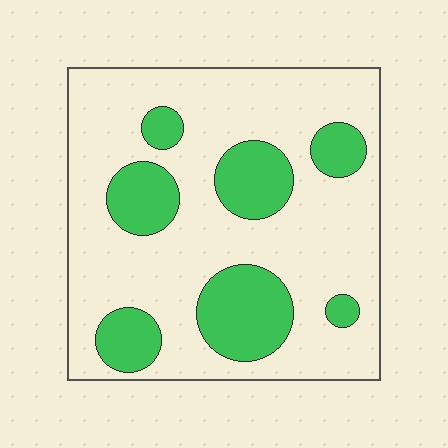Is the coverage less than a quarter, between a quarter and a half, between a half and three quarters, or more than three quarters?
Between a quarter and a half.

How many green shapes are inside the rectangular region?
7.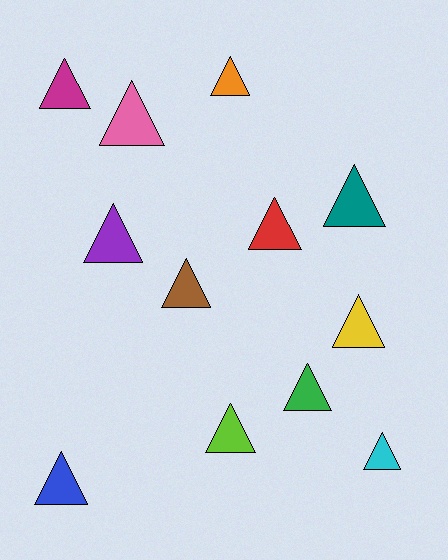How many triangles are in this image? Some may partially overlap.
There are 12 triangles.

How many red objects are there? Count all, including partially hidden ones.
There is 1 red object.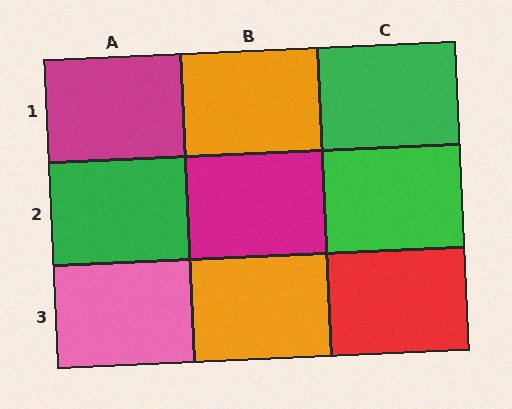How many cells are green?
3 cells are green.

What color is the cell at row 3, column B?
Orange.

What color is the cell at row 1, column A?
Magenta.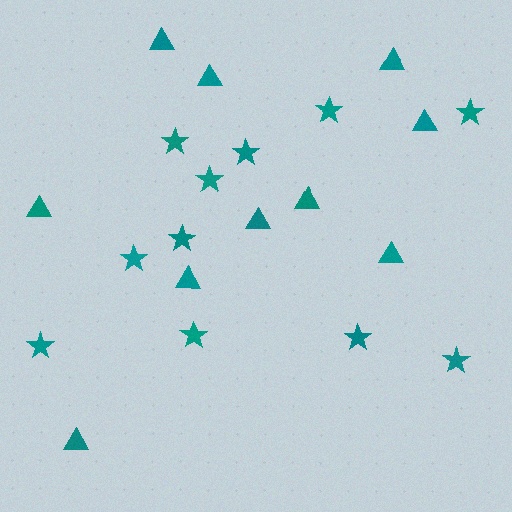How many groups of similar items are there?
There are 2 groups: one group of triangles (10) and one group of stars (11).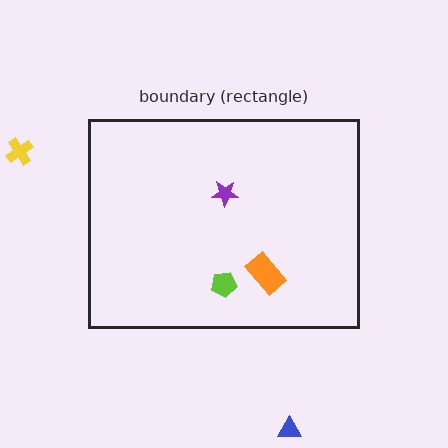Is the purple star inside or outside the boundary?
Inside.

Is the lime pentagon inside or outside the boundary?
Inside.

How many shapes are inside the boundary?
3 inside, 2 outside.